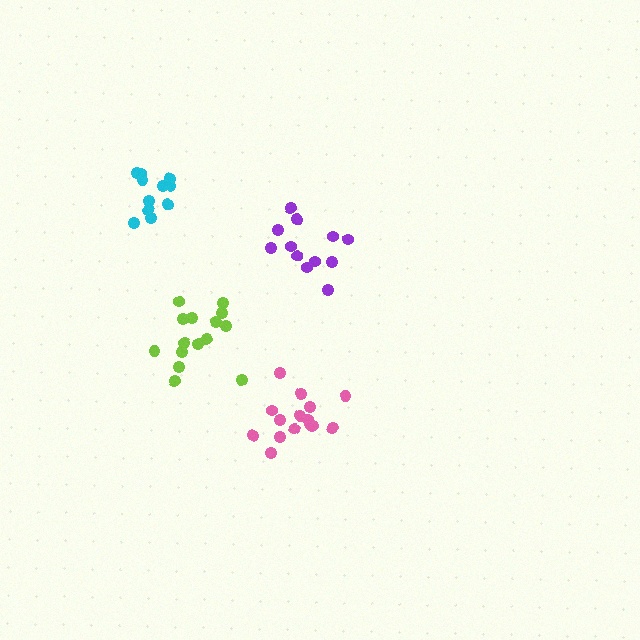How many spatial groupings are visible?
There are 4 spatial groupings.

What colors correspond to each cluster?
The clusters are colored: purple, pink, lime, cyan.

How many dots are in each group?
Group 1: 12 dots, Group 2: 15 dots, Group 3: 15 dots, Group 4: 11 dots (53 total).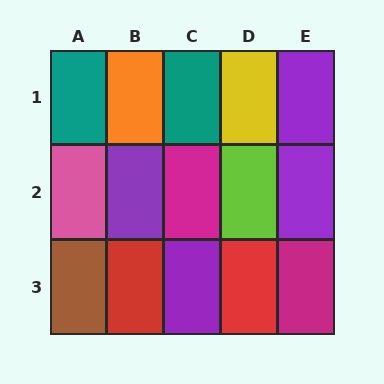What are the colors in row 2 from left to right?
Pink, purple, magenta, lime, purple.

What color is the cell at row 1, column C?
Teal.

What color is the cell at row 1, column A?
Teal.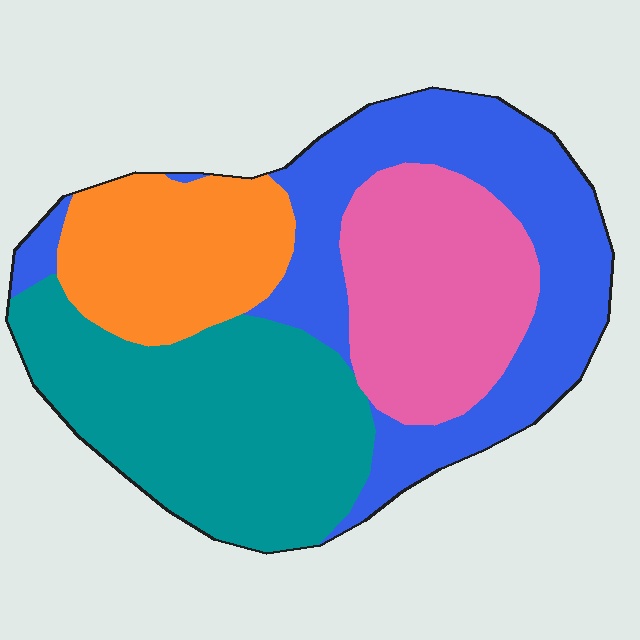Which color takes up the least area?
Orange, at roughly 15%.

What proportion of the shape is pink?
Pink takes up about one fifth (1/5) of the shape.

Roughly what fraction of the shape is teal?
Teal takes up about one third (1/3) of the shape.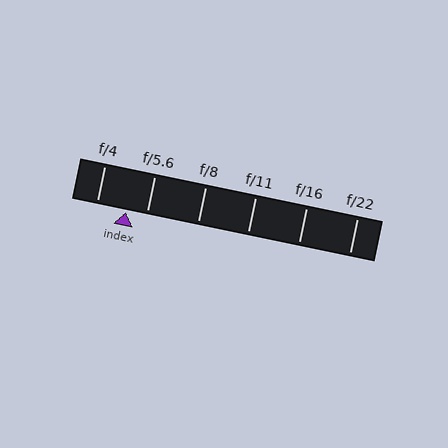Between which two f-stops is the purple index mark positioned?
The index mark is between f/4 and f/5.6.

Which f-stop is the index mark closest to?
The index mark is closest to f/5.6.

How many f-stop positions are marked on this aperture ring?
There are 6 f-stop positions marked.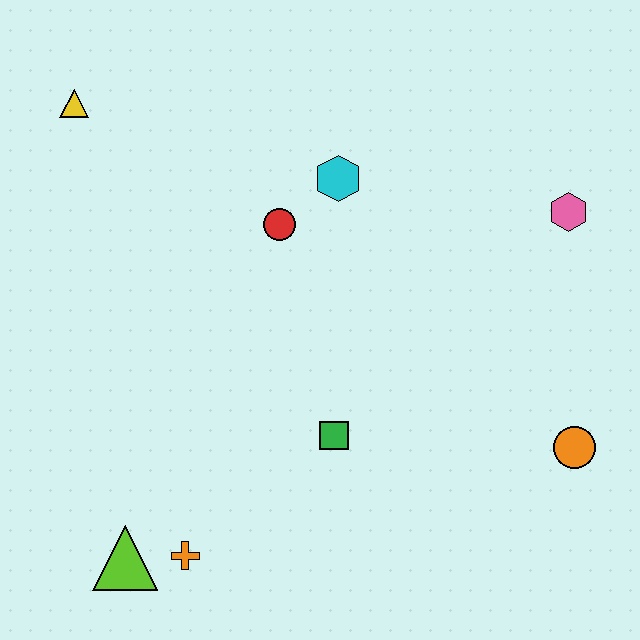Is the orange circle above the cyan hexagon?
No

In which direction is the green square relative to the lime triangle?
The green square is to the right of the lime triangle.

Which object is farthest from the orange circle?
The yellow triangle is farthest from the orange circle.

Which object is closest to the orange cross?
The lime triangle is closest to the orange cross.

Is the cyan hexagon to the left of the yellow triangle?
No